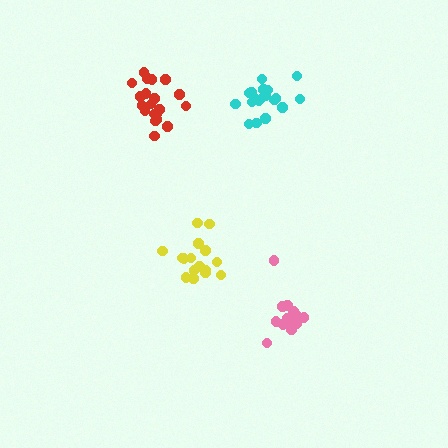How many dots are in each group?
Group 1: 20 dots, Group 2: 16 dots, Group 3: 19 dots, Group 4: 15 dots (70 total).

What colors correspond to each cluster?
The clusters are colored: red, yellow, cyan, pink.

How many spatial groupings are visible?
There are 4 spatial groupings.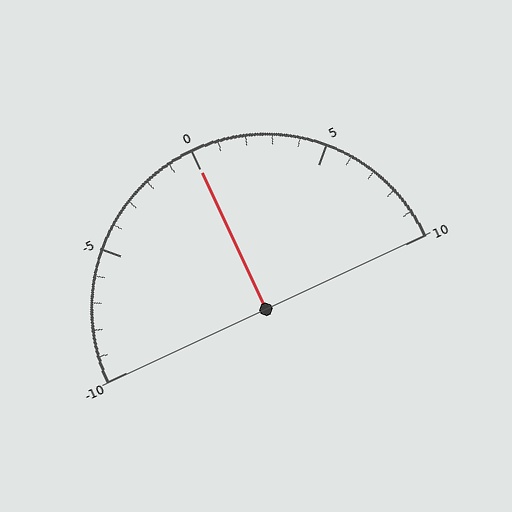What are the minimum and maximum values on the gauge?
The gauge ranges from -10 to 10.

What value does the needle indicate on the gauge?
The needle indicates approximately 0.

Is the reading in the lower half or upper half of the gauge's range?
The reading is in the upper half of the range (-10 to 10).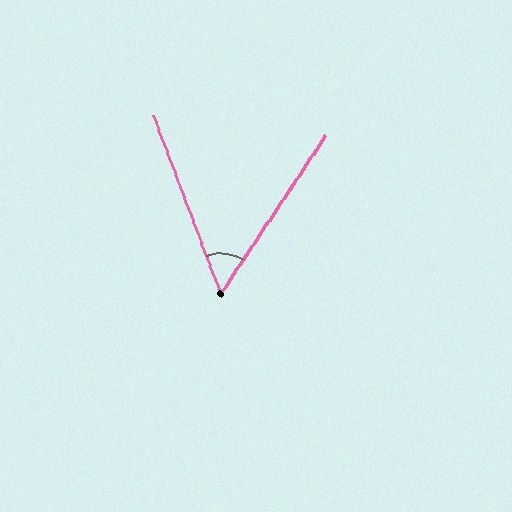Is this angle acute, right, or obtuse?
It is acute.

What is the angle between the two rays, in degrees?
Approximately 54 degrees.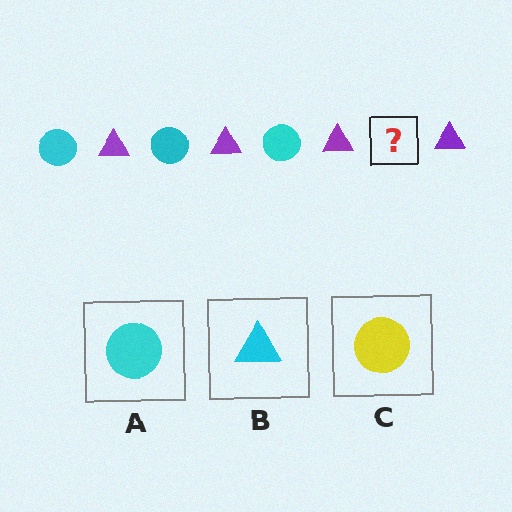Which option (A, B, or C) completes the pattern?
A.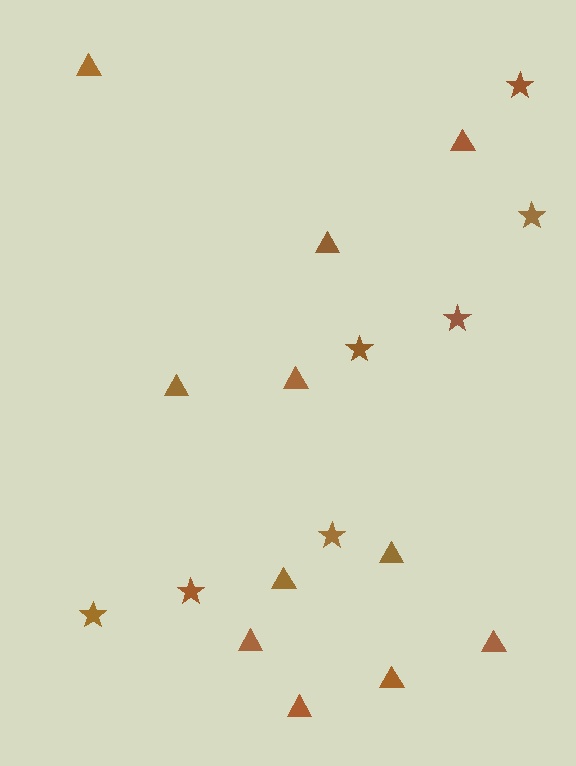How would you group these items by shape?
There are 2 groups: one group of triangles (11) and one group of stars (7).